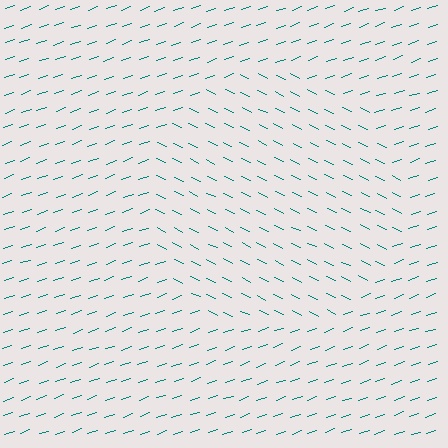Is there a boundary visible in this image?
Yes, there is a texture boundary formed by a change in line orientation.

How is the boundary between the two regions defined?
The boundary is defined purely by a change in line orientation (approximately 45 degrees difference). All lines are the same color and thickness.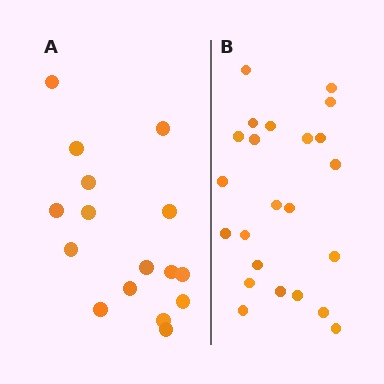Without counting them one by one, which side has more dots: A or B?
Region B (the right region) has more dots.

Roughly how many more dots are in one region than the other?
Region B has roughly 8 or so more dots than region A.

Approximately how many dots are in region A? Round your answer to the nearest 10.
About 20 dots. (The exact count is 16, which rounds to 20.)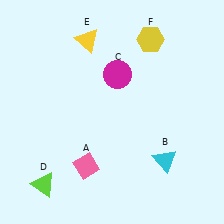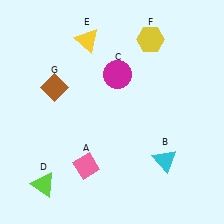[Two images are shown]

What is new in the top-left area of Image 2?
A brown diamond (G) was added in the top-left area of Image 2.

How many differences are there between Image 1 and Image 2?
There is 1 difference between the two images.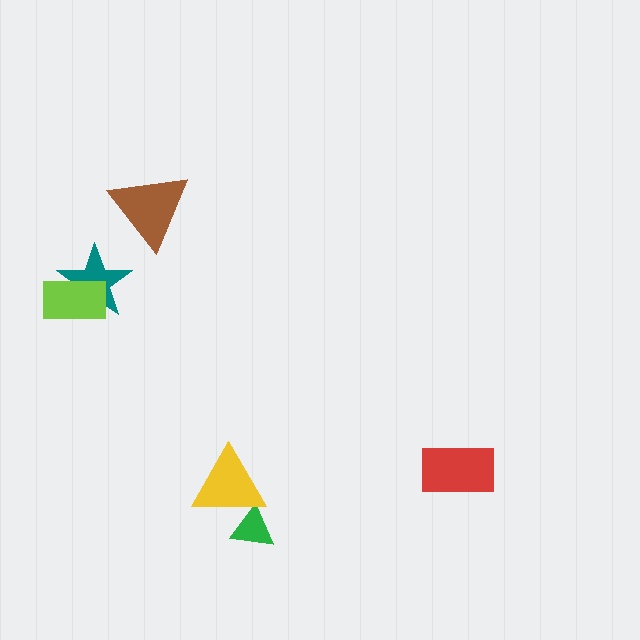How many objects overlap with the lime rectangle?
1 object overlaps with the lime rectangle.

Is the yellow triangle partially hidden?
No, no other shape covers it.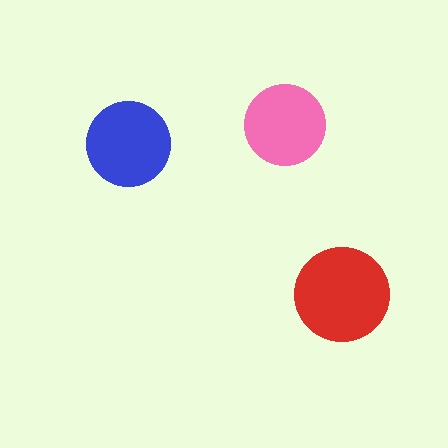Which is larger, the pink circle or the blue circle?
The blue one.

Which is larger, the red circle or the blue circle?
The red one.